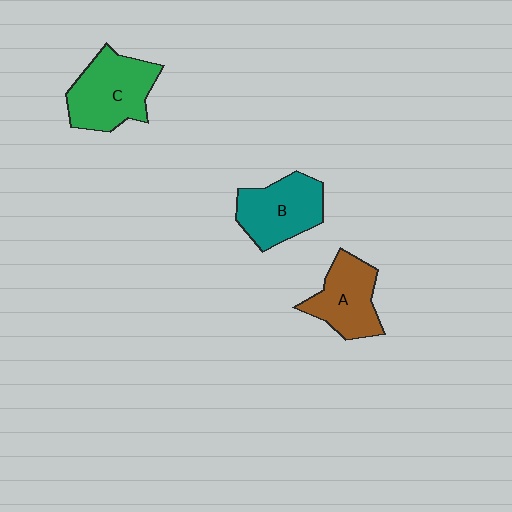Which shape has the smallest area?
Shape A (brown).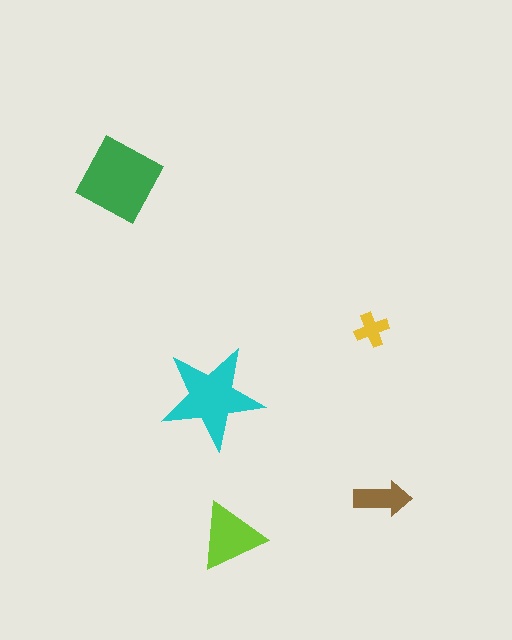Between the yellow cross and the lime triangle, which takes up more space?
The lime triangle.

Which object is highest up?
The green diamond is topmost.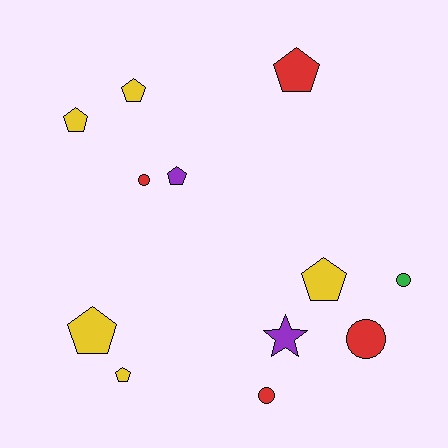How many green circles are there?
There is 1 green circle.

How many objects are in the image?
There are 12 objects.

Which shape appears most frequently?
Pentagon, with 7 objects.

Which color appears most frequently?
Yellow, with 5 objects.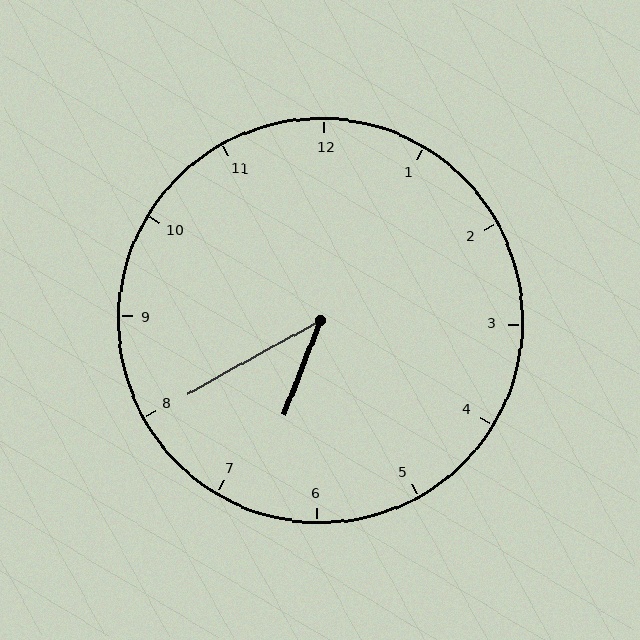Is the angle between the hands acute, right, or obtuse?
It is acute.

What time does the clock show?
6:40.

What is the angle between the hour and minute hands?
Approximately 40 degrees.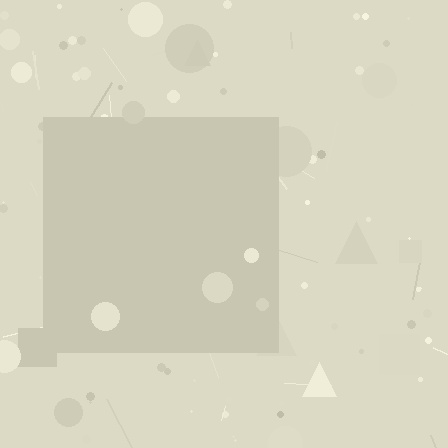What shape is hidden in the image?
A square is hidden in the image.